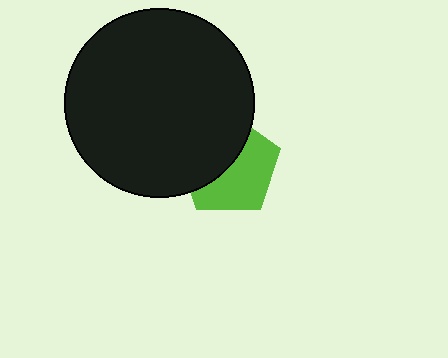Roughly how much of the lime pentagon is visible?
About half of it is visible (roughly 53%).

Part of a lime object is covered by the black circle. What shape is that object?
It is a pentagon.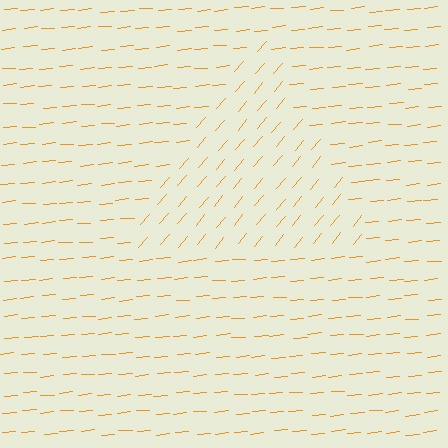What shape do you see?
I see a triangle.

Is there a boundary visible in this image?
Yes, there is a texture boundary formed by a change in line orientation.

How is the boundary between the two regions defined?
The boundary is defined purely by a change in line orientation (approximately 45 degrees difference). All lines are the same color and thickness.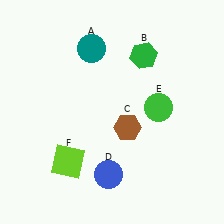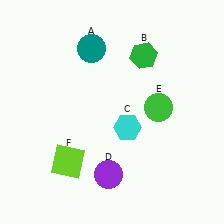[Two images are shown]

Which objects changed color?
C changed from brown to cyan. D changed from blue to purple.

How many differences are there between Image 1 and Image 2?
There are 2 differences between the two images.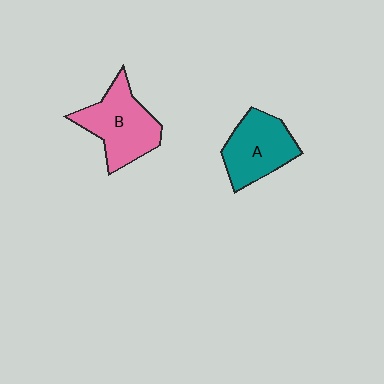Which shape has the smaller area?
Shape A (teal).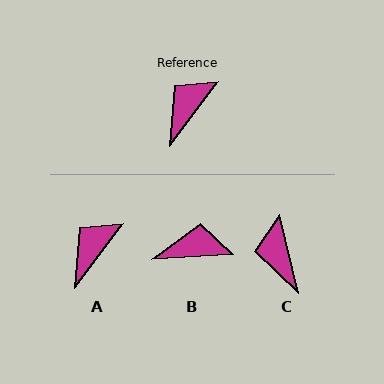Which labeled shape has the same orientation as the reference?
A.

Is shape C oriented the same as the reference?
No, it is off by about 51 degrees.